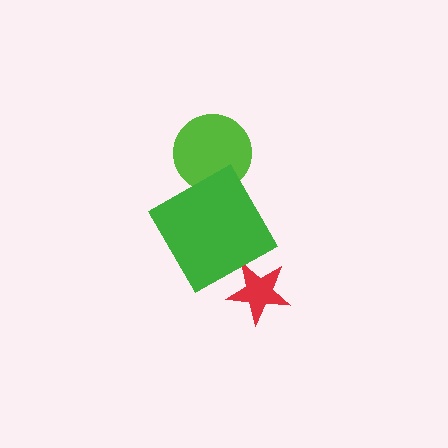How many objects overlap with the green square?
1 object overlaps with the green square.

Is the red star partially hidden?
No, no other shape covers it.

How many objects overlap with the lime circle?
1 object overlaps with the lime circle.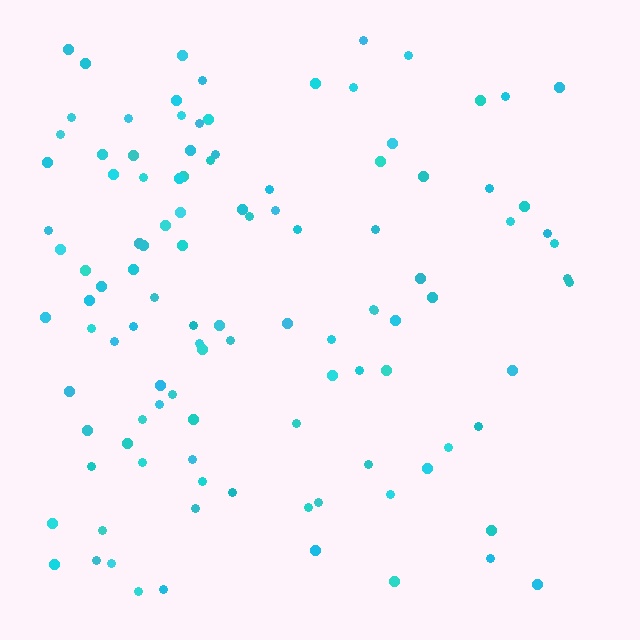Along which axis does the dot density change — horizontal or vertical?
Horizontal.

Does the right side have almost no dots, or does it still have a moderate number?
Still a moderate number, just noticeably fewer than the left.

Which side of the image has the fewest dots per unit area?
The right.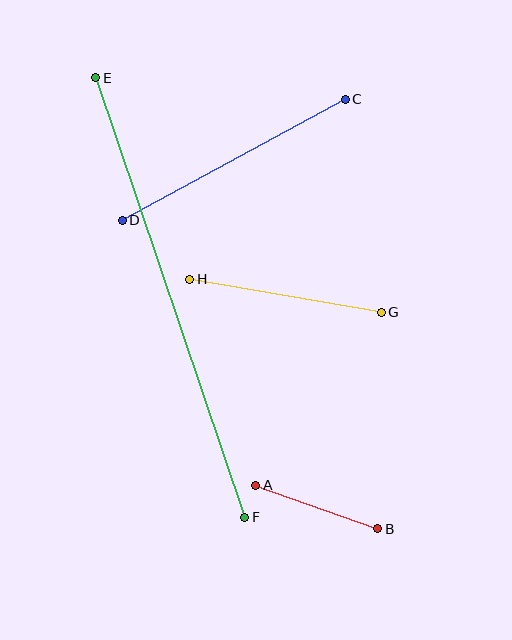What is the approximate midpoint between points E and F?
The midpoint is at approximately (170, 297) pixels.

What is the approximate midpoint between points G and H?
The midpoint is at approximately (285, 296) pixels.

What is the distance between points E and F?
The distance is approximately 464 pixels.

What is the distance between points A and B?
The distance is approximately 130 pixels.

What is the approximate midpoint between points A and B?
The midpoint is at approximately (317, 507) pixels.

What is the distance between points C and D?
The distance is approximately 254 pixels.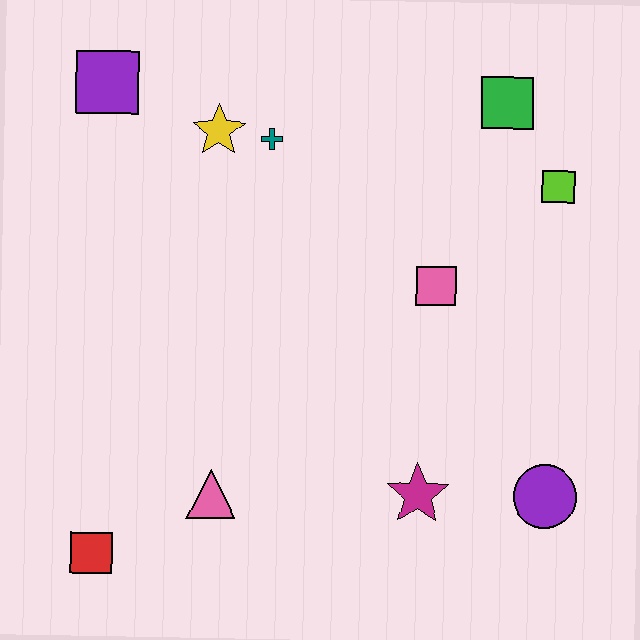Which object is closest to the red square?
The pink triangle is closest to the red square.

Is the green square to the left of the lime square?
Yes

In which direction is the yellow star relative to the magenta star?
The yellow star is above the magenta star.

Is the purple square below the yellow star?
No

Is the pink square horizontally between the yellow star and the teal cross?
No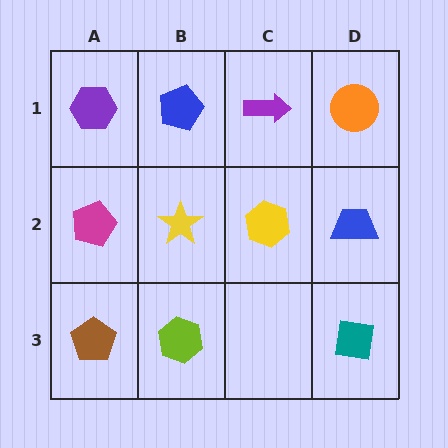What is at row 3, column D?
A teal square.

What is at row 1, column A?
A purple hexagon.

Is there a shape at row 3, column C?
No, that cell is empty.